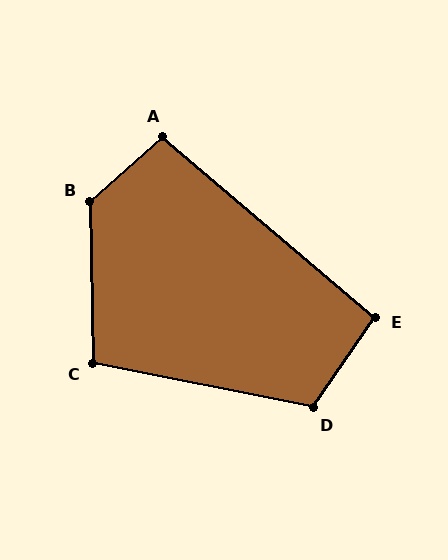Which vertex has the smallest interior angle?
E, at approximately 96 degrees.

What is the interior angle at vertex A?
Approximately 98 degrees (obtuse).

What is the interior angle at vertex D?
Approximately 113 degrees (obtuse).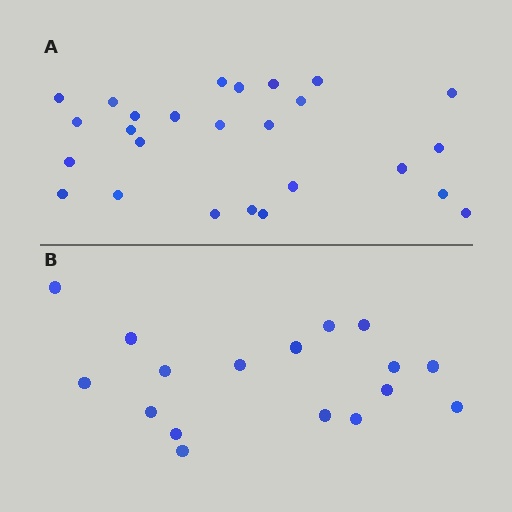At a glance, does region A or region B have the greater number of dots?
Region A (the top region) has more dots.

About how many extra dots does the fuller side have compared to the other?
Region A has roughly 8 or so more dots than region B.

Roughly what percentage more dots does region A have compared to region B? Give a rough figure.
About 55% more.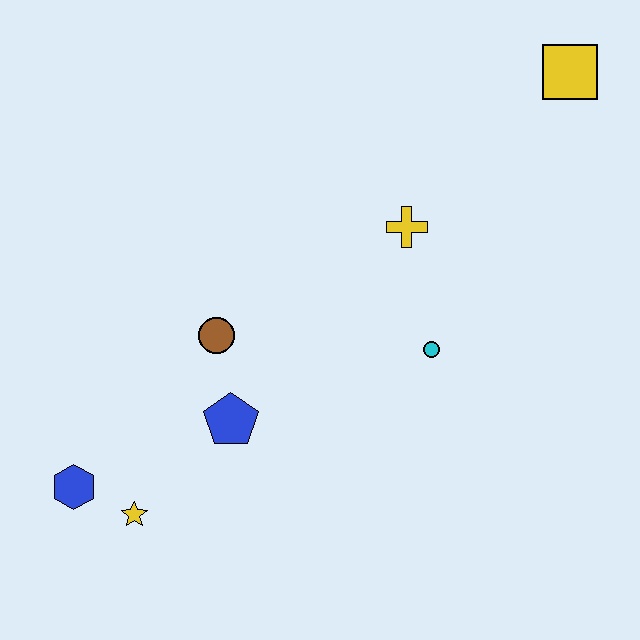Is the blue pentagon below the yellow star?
No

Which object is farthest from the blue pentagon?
The yellow square is farthest from the blue pentagon.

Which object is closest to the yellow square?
The yellow cross is closest to the yellow square.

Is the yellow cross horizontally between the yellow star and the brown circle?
No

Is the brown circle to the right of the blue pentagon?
No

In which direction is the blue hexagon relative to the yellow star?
The blue hexagon is to the left of the yellow star.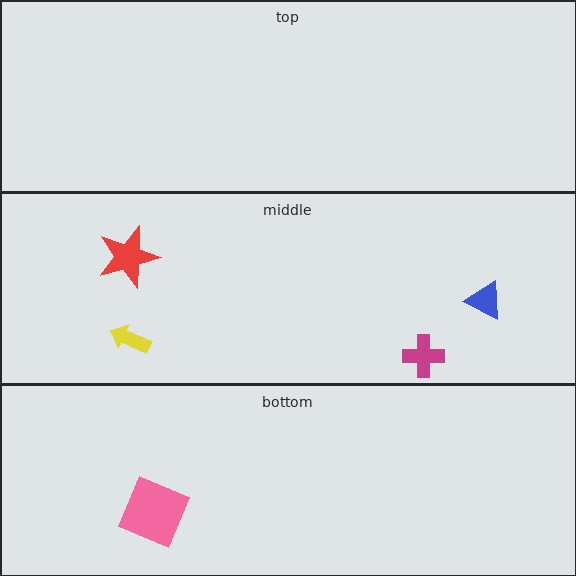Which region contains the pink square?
The bottom region.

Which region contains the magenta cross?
The middle region.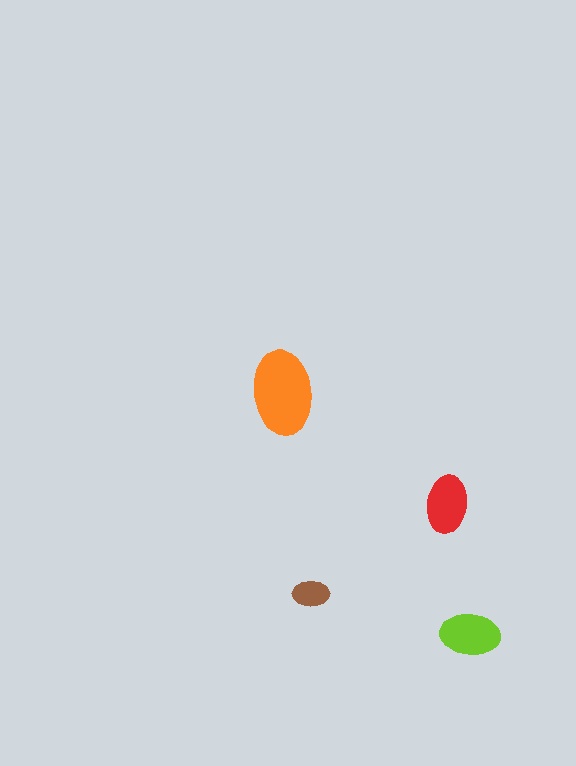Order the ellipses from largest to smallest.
the orange one, the lime one, the red one, the brown one.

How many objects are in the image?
There are 4 objects in the image.